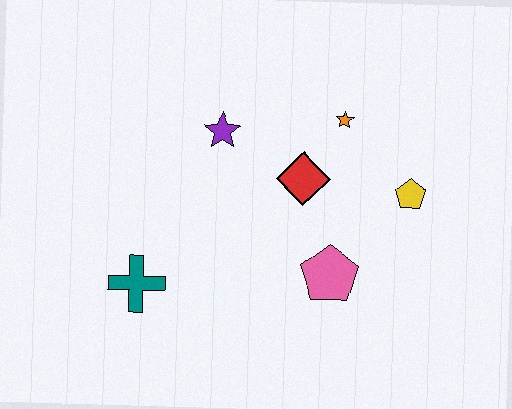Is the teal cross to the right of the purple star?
No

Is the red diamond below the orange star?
Yes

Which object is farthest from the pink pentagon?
The teal cross is farthest from the pink pentagon.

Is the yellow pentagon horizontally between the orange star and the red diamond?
No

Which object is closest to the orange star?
The red diamond is closest to the orange star.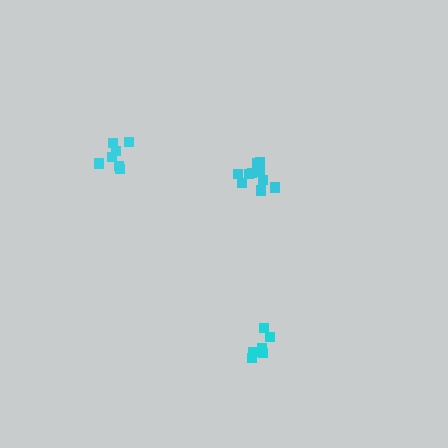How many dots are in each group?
Group 1: 7 dots, Group 2: 11 dots, Group 3: 7 dots (25 total).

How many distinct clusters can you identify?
There are 3 distinct clusters.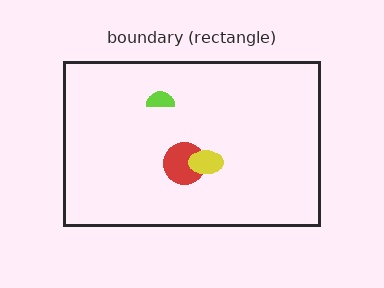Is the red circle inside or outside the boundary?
Inside.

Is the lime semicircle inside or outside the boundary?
Inside.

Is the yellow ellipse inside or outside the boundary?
Inside.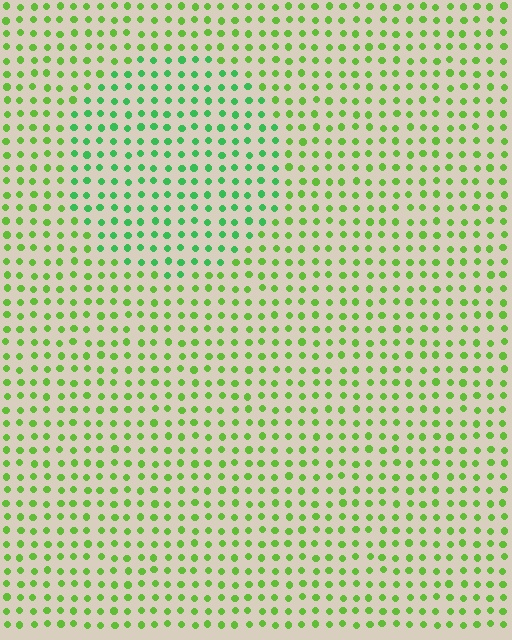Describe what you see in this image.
The image is filled with small lime elements in a uniform arrangement. A circle-shaped region is visible where the elements are tinted to a slightly different hue, forming a subtle color boundary.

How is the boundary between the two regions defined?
The boundary is defined purely by a slight shift in hue (about 32 degrees). Spacing, size, and orientation are identical on both sides.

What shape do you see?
I see a circle.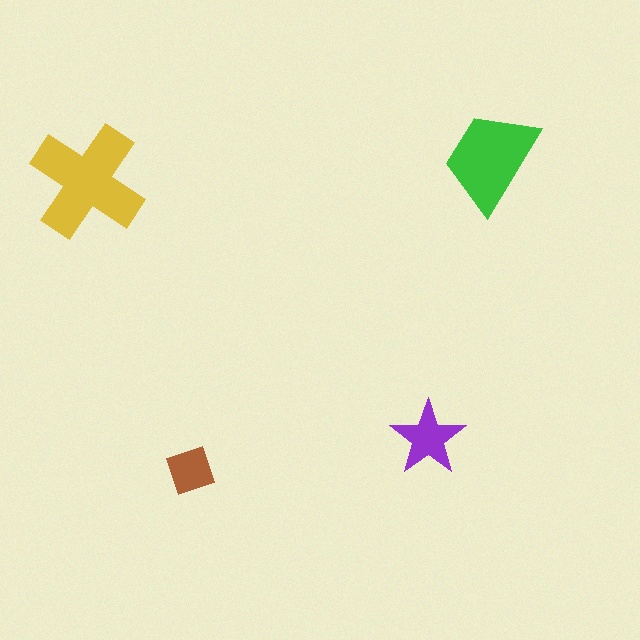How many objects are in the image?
There are 4 objects in the image.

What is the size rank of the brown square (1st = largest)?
4th.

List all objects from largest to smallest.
The yellow cross, the green trapezoid, the purple star, the brown square.